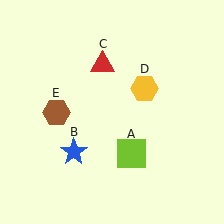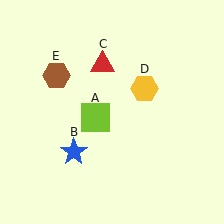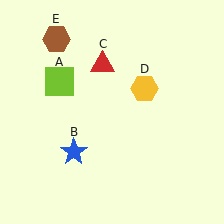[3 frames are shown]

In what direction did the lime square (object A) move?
The lime square (object A) moved up and to the left.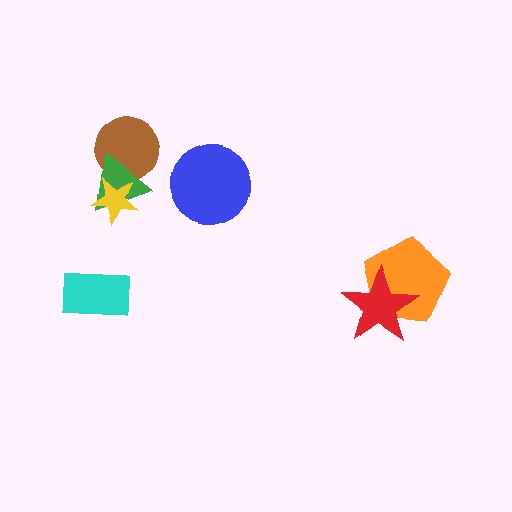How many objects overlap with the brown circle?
1 object overlaps with the brown circle.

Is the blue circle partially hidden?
No, no other shape covers it.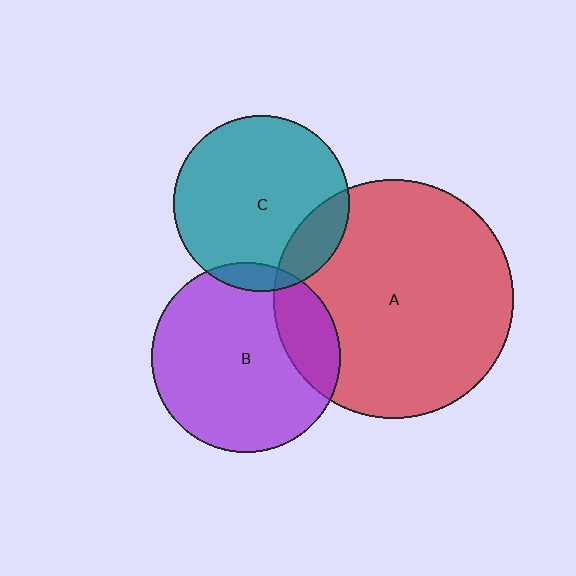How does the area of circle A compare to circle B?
Approximately 1.6 times.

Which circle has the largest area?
Circle A (red).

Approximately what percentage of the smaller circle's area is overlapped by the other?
Approximately 20%.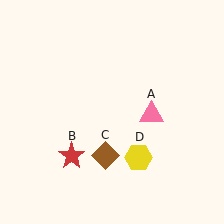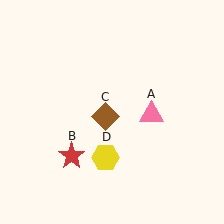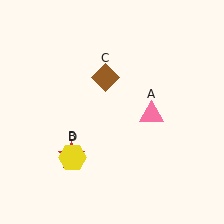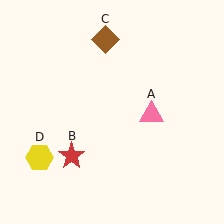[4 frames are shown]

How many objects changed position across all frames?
2 objects changed position: brown diamond (object C), yellow hexagon (object D).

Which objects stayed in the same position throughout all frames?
Pink triangle (object A) and red star (object B) remained stationary.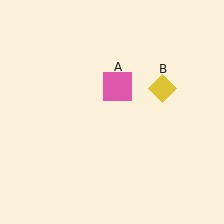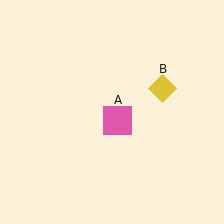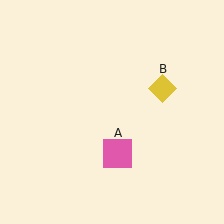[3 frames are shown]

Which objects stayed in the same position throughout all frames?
Yellow diamond (object B) remained stationary.